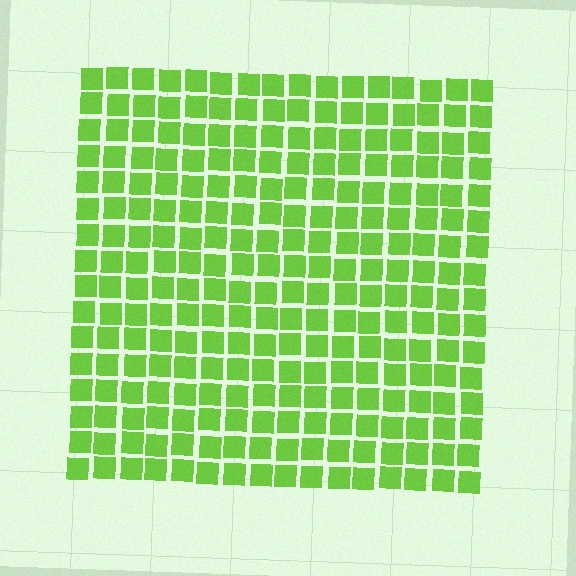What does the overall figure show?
The overall figure shows a square.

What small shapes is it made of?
It is made of small squares.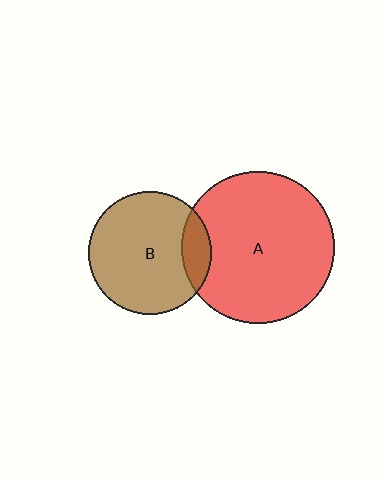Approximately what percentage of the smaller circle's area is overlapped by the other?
Approximately 15%.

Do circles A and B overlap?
Yes.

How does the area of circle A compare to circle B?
Approximately 1.5 times.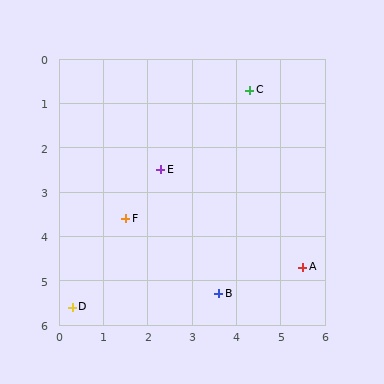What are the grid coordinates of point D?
Point D is at approximately (0.3, 5.6).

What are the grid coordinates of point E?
Point E is at approximately (2.3, 2.5).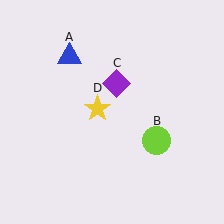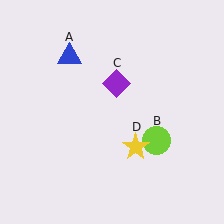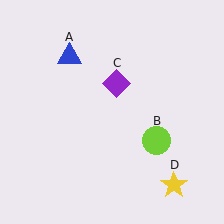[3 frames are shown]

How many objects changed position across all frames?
1 object changed position: yellow star (object D).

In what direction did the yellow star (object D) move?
The yellow star (object D) moved down and to the right.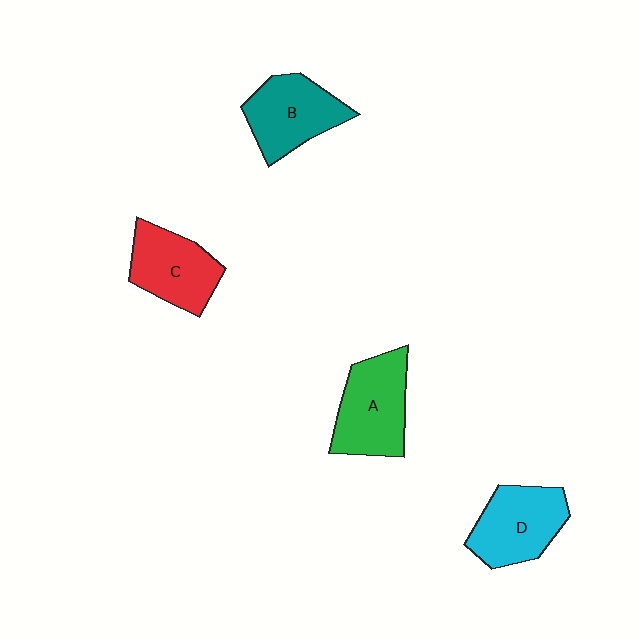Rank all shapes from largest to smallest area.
From largest to smallest: A (green), D (cyan), B (teal), C (red).